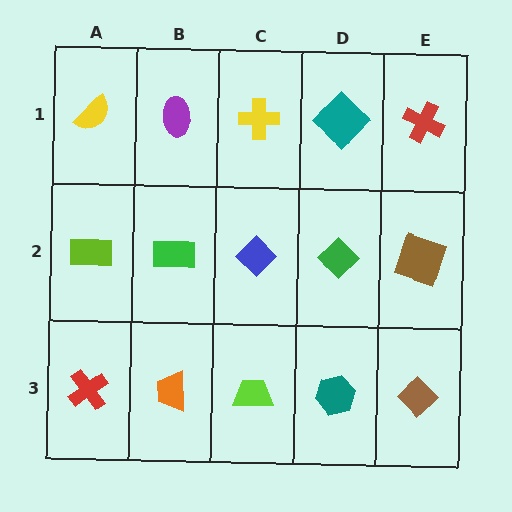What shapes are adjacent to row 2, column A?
A yellow semicircle (row 1, column A), a red cross (row 3, column A), a green rectangle (row 2, column B).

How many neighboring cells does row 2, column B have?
4.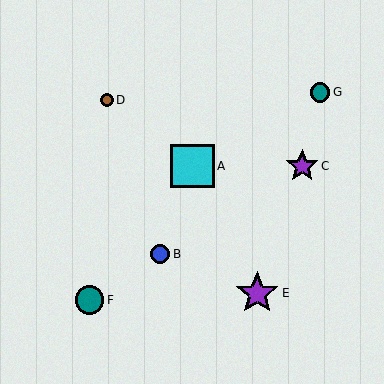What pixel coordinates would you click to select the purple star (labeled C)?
Click at (302, 166) to select the purple star C.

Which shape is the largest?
The cyan square (labeled A) is the largest.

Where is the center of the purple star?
The center of the purple star is at (302, 166).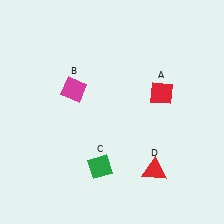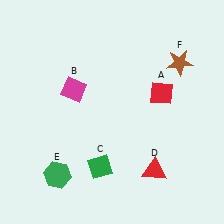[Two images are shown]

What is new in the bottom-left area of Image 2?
A green hexagon (E) was added in the bottom-left area of Image 2.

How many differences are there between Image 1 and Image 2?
There are 2 differences between the two images.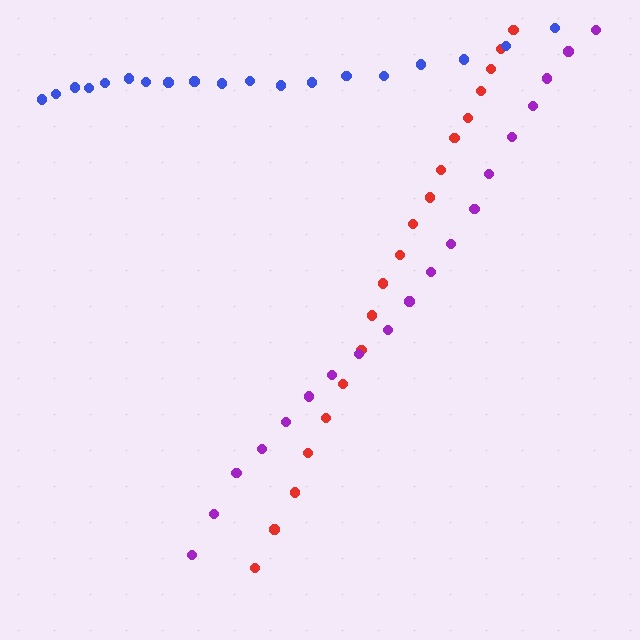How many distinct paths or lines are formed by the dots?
There are 3 distinct paths.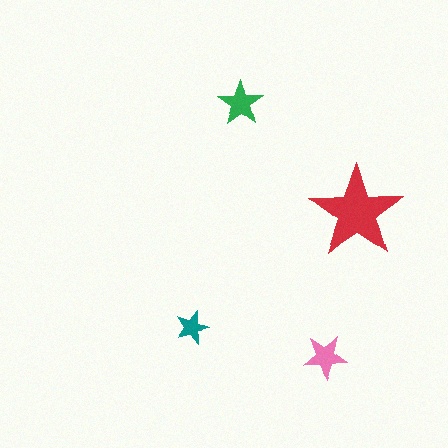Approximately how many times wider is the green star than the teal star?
About 1.5 times wider.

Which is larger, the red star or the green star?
The red one.